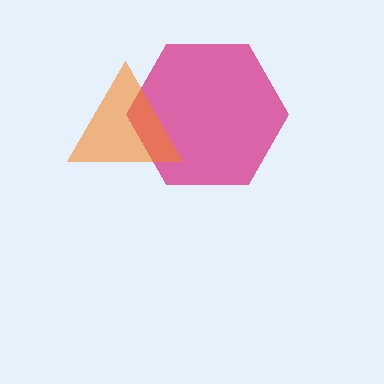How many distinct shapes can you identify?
There are 2 distinct shapes: a magenta hexagon, an orange triangle.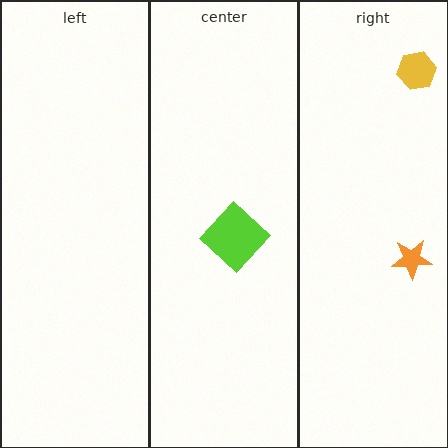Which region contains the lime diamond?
The center region.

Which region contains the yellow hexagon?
The right region.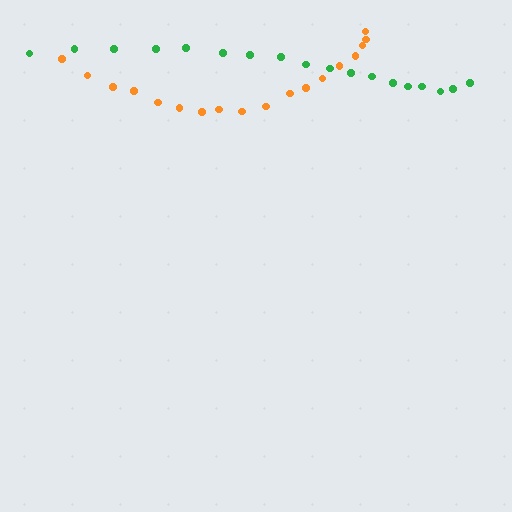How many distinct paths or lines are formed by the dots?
There are 2 distinct paths.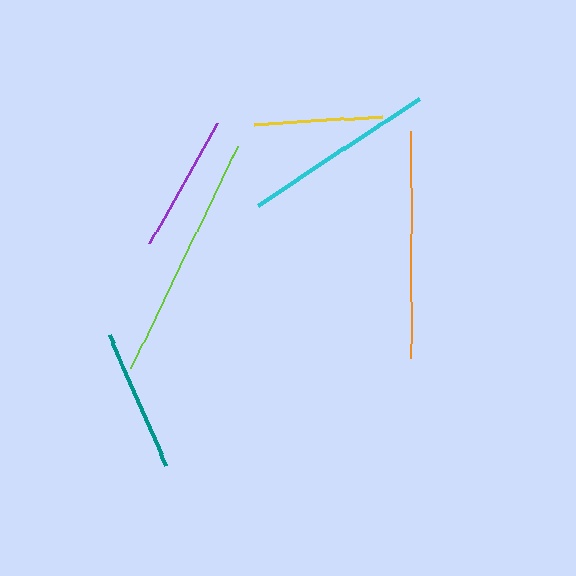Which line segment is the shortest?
The yellow line is the shortest at approximately 128 pixels.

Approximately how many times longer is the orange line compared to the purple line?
The orange line is approximately 1.7 times the length of the purple line.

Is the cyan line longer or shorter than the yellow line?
The cyan line is longer than the yellow line.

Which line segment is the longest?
The lime line is the longest at approximately 247 pixels.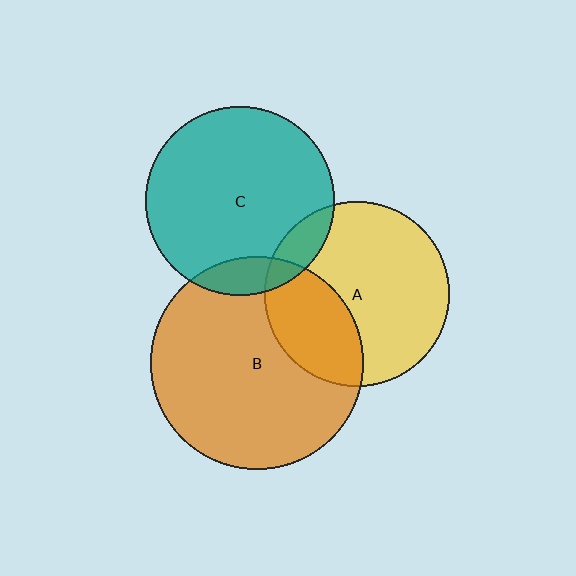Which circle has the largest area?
Circle B (orange).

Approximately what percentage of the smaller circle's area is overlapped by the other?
Approximately 30%.